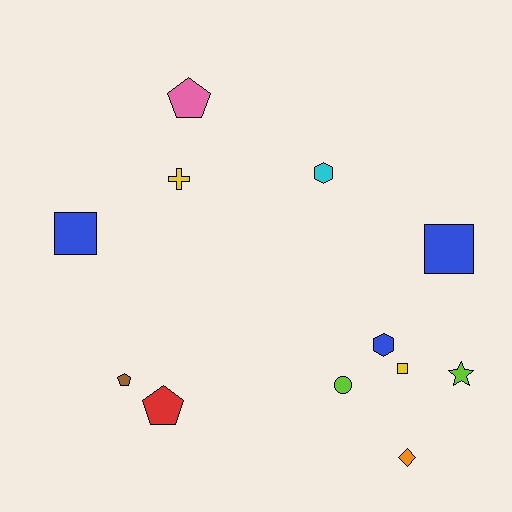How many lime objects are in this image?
There are 2 lime objects.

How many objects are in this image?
There are 12 objects.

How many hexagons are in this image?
There are 2 hexagons.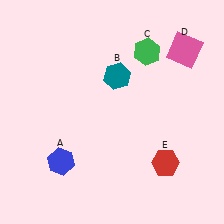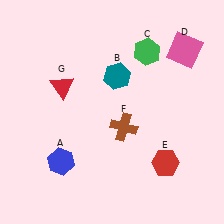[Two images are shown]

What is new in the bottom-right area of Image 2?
A brown cross (F) was added in the bottom-right area of Image 2.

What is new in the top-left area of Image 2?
A red triangle (G) was added in the top-left area of Image 2.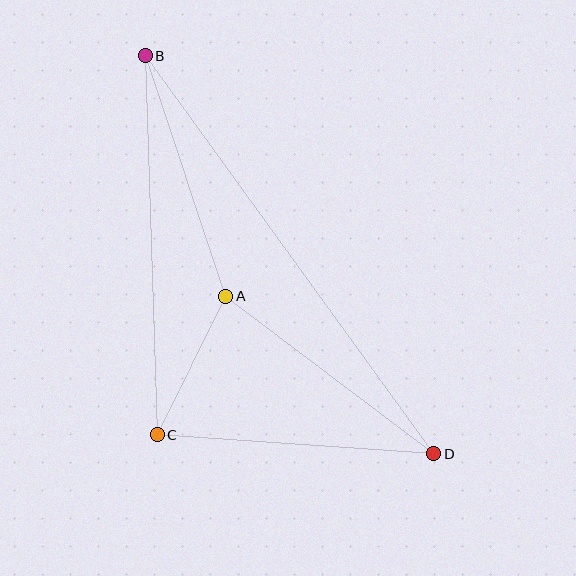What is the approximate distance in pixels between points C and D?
The distance between C and D is approximately 277 pixels.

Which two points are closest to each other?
Points A and C are closest to each other.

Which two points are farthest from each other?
Points B and D are farthest from each other.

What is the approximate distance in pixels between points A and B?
The distance between A and B is approximately 253 pixels.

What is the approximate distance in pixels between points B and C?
The distance between B and C is approximately 379 pixels.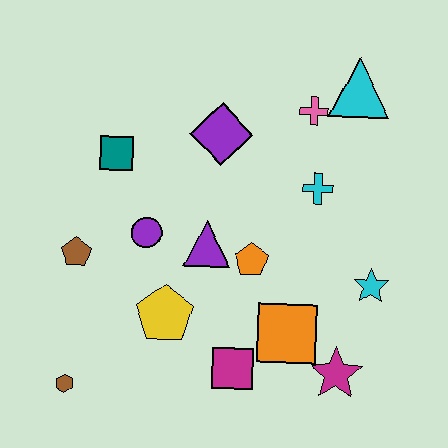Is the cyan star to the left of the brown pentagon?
No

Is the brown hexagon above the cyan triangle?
No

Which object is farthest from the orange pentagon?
The brown hexagon is farthest from the orange pentagon.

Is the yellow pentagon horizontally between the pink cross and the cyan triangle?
No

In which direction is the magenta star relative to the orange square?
The magenta star is to the right of the orange square.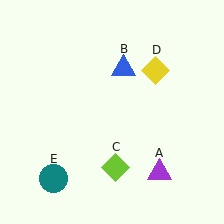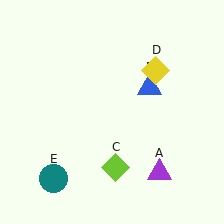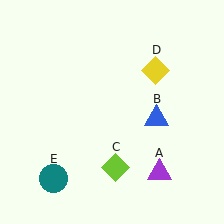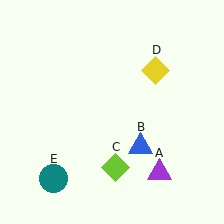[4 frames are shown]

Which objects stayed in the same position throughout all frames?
Purple triangle (object A) and lime diamond (object C) and yellow diamond (object D) and teal circle (object E) remained stationary.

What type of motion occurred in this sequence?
The blue triangle (object B) rotated clockwise around the center of the scene.